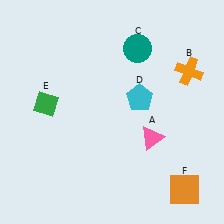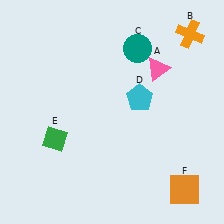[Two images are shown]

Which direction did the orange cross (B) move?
The orange cross (B) moved up.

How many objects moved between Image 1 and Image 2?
3 objects moved between the two images.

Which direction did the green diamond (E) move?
The green diamond (E) moved down.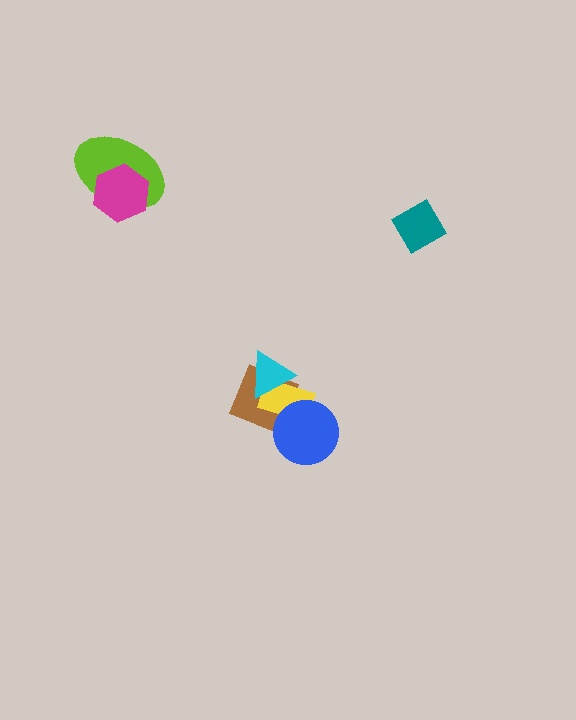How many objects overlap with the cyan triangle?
2 objects overlap with the cyan triangle.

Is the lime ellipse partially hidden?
Yes, it is partially covered by another shape.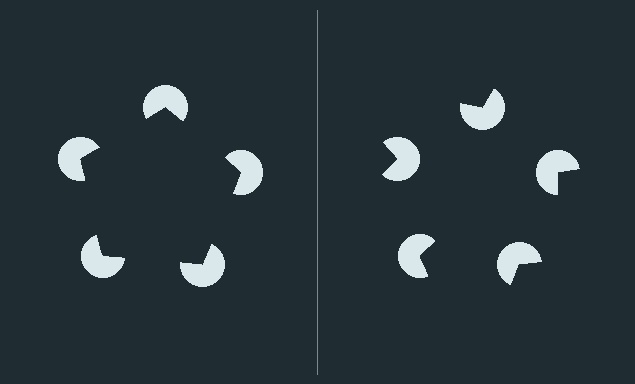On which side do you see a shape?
An illusory pentagon appears on the left side. On the right side the wedge cuts are rotated, so no coherent shape forms.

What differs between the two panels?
The pac-man discs are positioned identically on both sides; only the wedge orientations differ. On the left they align to a pentagon; on the right they are misaligned.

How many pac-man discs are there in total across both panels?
10 — 5 on each side.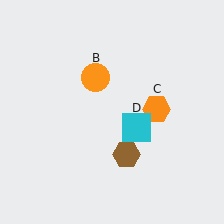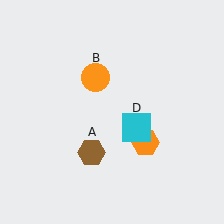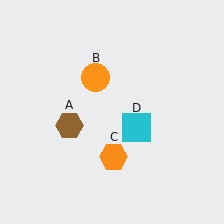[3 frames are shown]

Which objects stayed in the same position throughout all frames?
Orange circle (object B) and cyan square (object D) remained stationary.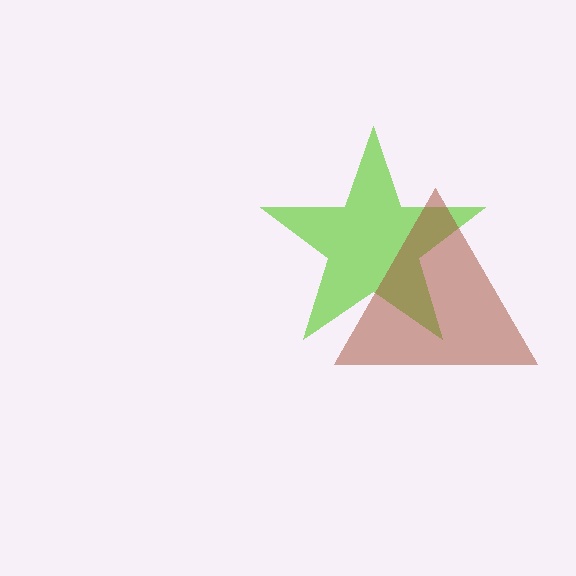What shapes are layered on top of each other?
The layered shapes are: a lime star, a brown triangle.